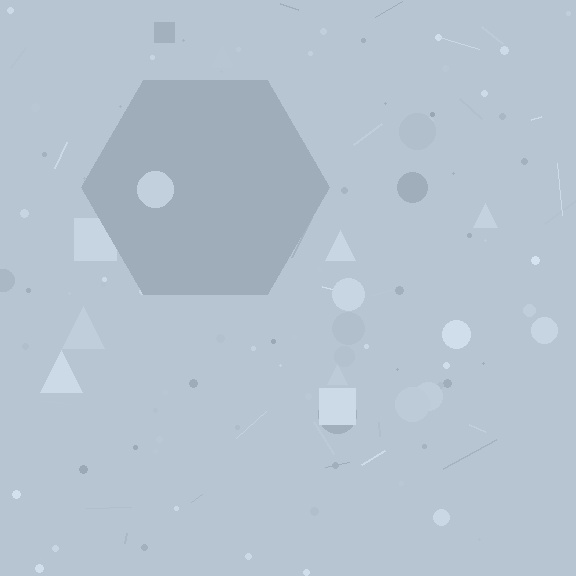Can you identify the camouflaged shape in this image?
The camouflaged shape is a hexagon.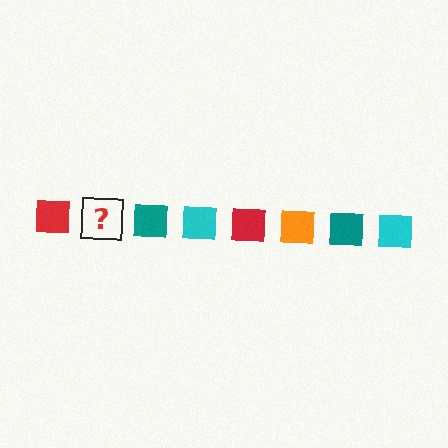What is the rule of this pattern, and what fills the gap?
The rule is that the pattern cycles through red, orange, teal, cyan squares. The gap should be filled with an orange square.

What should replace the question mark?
The question mark should be replaced with an orange square.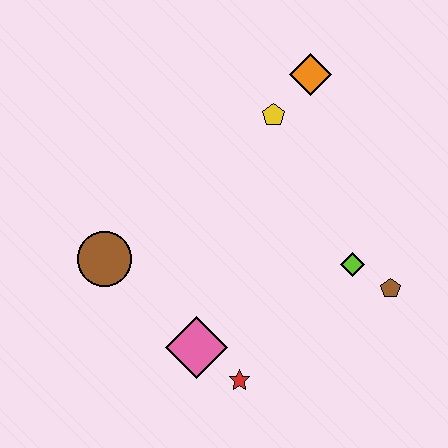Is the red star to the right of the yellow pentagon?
No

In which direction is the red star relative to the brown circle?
The red star is to the right of the brown circle.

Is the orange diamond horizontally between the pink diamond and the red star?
No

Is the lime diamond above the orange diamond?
No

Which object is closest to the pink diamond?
The red star is closest to the pink diamond.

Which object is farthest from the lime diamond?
The brown circle is farthest from the lime diamond.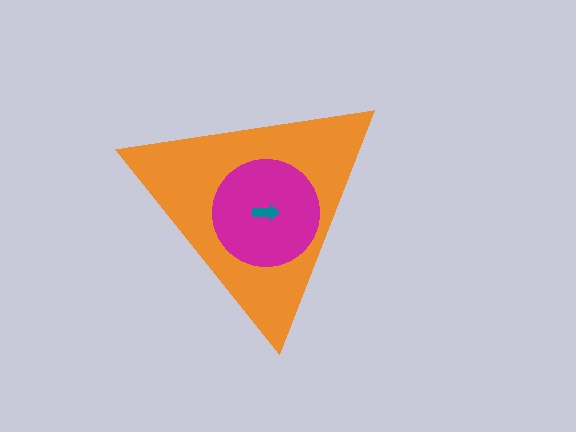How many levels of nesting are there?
3.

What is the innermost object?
The teal arrow.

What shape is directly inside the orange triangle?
The magenta circle.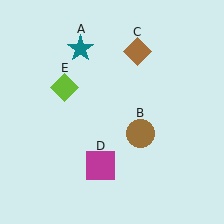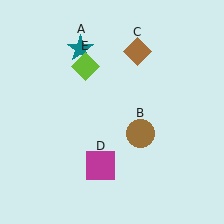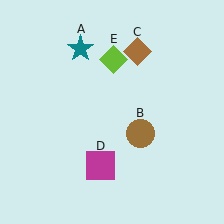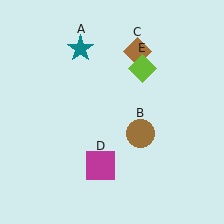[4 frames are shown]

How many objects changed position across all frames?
1 object changed position: lime diamond (object E).